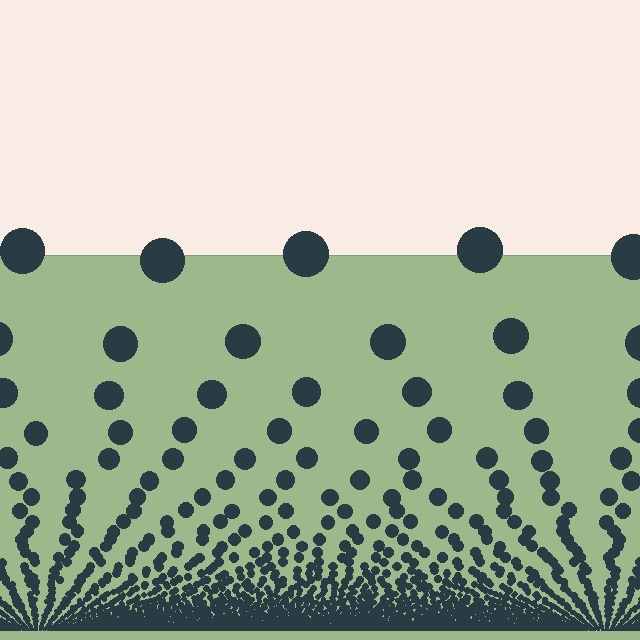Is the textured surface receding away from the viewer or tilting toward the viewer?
The surface appears to tilt toward the viewer. Texture elements get larger and sparser toward the top.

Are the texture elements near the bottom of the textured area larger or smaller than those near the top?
Smaller. The gradient is inverted — elements near the bottom are smaller and denser.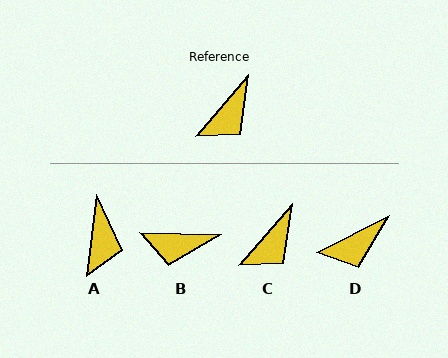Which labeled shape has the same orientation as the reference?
C.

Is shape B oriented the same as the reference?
No, it is off by about 51 degrees.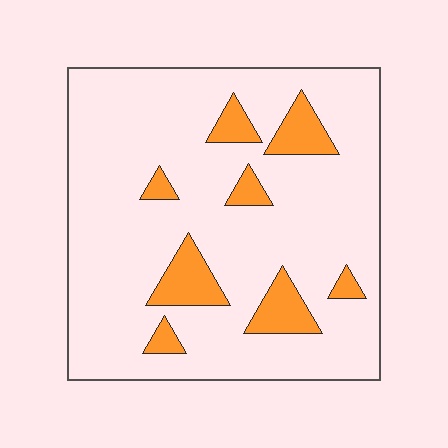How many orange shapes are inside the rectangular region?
8.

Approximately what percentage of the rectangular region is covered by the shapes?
Approximately 15%.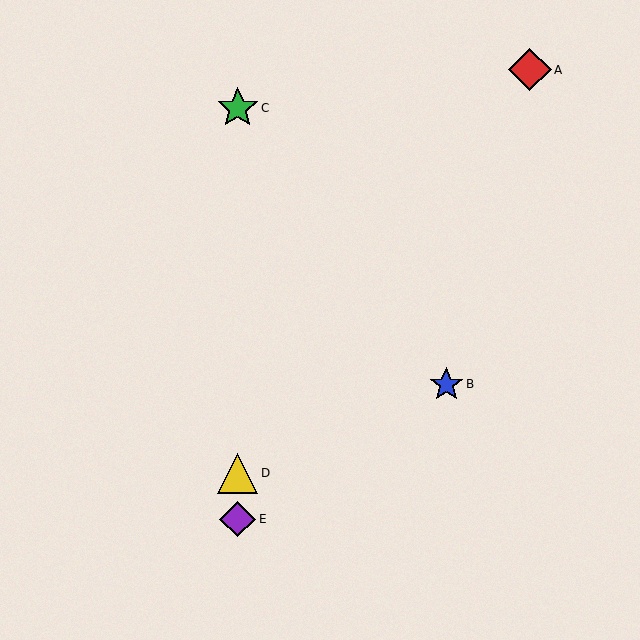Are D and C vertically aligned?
Yes, both are at x≈238.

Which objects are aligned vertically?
Objects C, D, E are aligned vertically.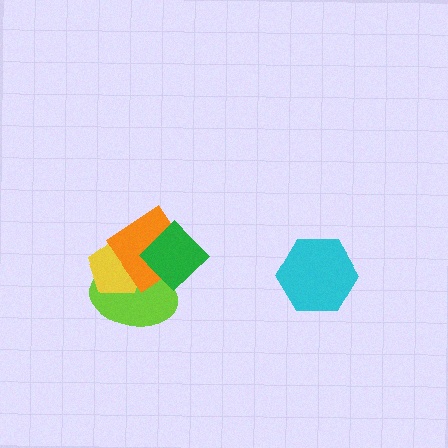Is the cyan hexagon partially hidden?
No, no other shape covers it.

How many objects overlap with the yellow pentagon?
3 objects overlap with the yellow pentagon.